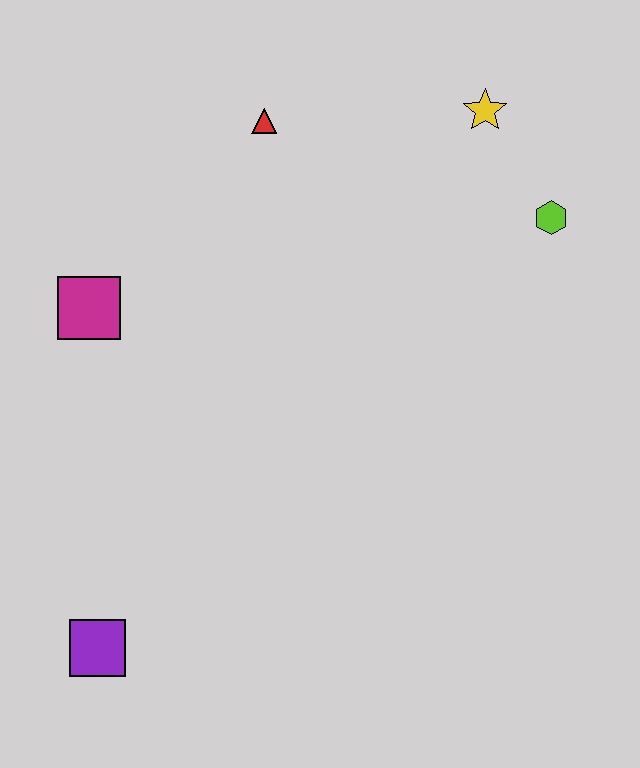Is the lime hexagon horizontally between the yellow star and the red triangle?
No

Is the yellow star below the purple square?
No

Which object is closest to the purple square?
The magenta square is closest to the purple square.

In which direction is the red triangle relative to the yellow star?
The red triangle is to the left of the yellow star.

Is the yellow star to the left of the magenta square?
No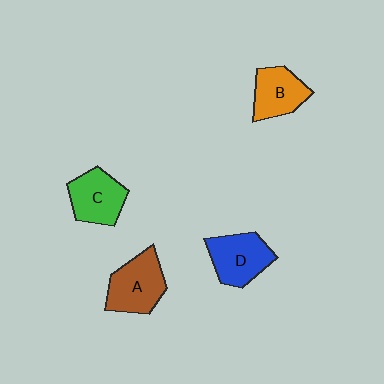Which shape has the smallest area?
Shape B (orange).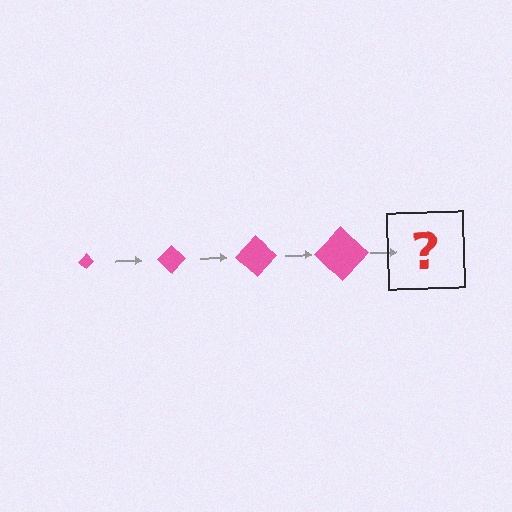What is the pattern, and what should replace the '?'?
The pattern is that the diamond gets progressively larger each step. The '?' should be a pink diamond, larger than the previous one.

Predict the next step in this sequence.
The next step is a pink diamond, larger than the previous one.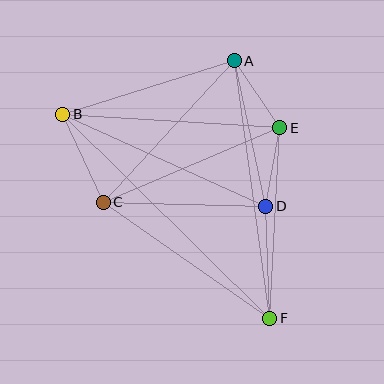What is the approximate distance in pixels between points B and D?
The distance between B and D is approximately 223 pixels.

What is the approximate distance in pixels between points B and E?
The distance between B and E is approximately 217 pixels.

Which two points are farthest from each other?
Points B and F are farthest from each other.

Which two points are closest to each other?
Points D and E are closest to each other.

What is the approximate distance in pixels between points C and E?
The distance between C and E is approximately 191 pixels.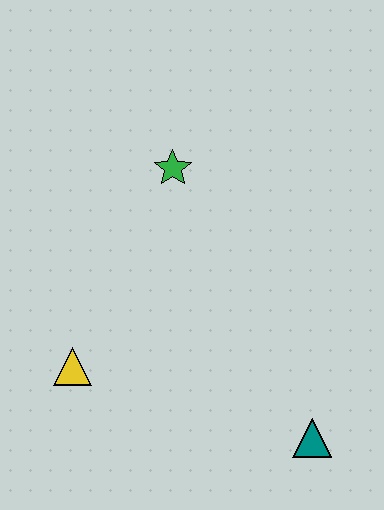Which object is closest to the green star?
The yellow triangle is closest to the green star.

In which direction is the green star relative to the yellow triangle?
The green star is above the yellow triangle.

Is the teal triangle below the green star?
Yes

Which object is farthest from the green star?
The teal triangle is farthest from the green star.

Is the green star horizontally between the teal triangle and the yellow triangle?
Yes